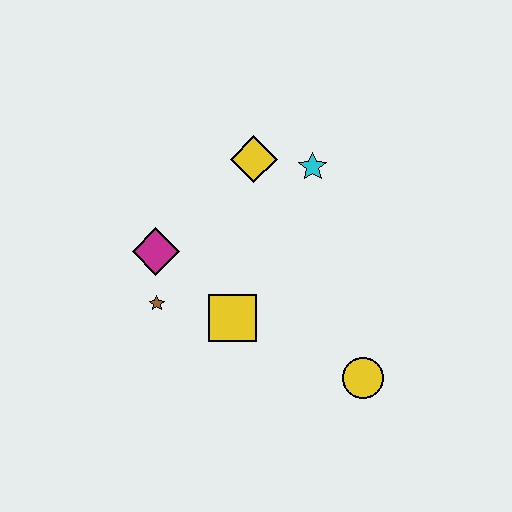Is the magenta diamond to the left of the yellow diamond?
Yes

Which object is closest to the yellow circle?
The yellow square is closest to the yellow circle.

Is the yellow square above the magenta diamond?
No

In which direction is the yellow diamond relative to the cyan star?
The yellow diamond is to the left of the cyan star.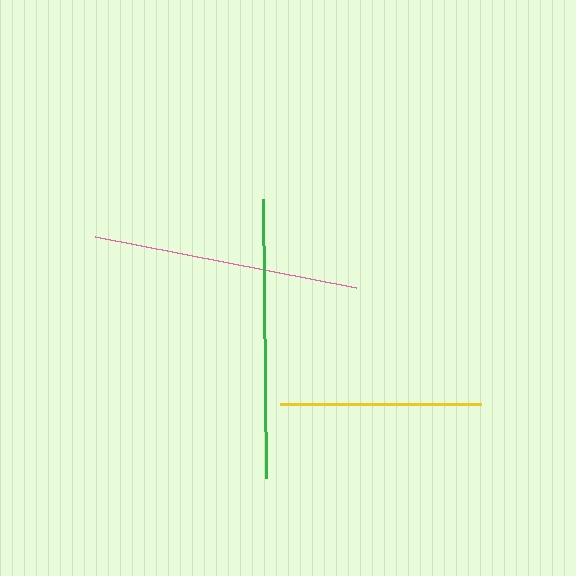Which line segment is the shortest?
The yellow line is the shortest at approximately 201 pixels.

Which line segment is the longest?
The green line is the longest at approximately 279 pixels.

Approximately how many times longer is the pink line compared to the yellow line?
The pink line is approximately 1.3 times the length of the yellow line.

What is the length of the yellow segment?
The yellow segment is approximately 201 pixels long.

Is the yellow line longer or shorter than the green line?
The green line is longer than the yellow line.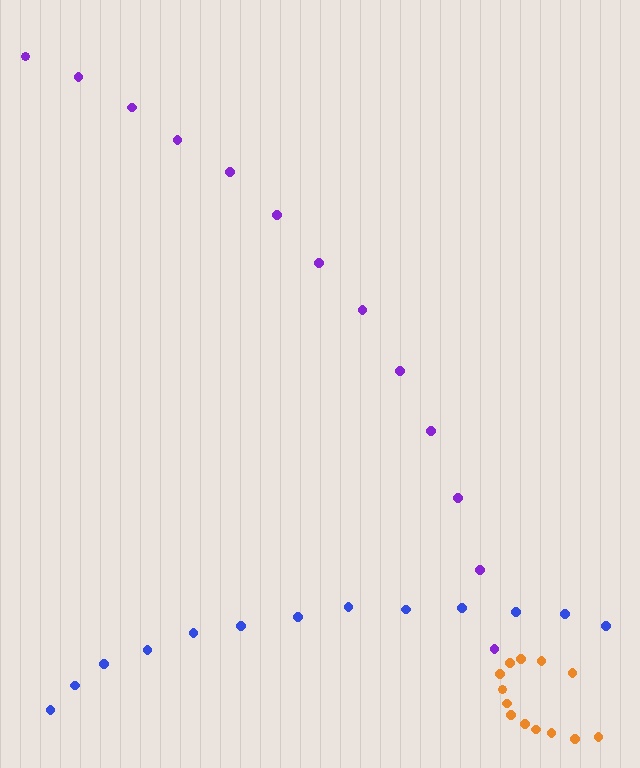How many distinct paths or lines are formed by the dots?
There are 3 distinct paths.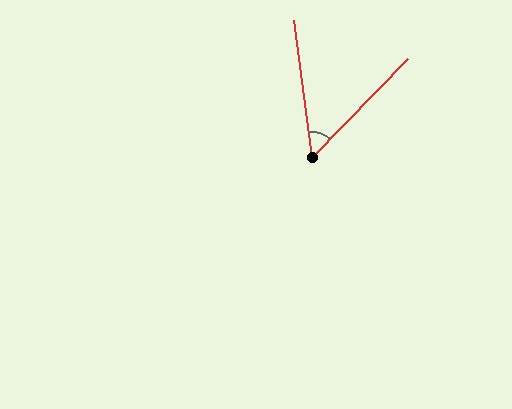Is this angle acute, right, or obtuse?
It is acute.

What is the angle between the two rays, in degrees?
Approximately 52 degrees.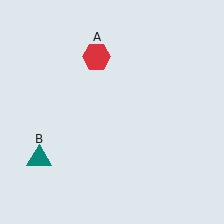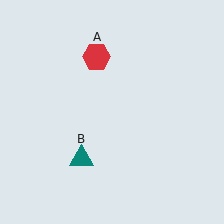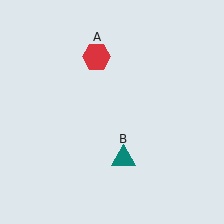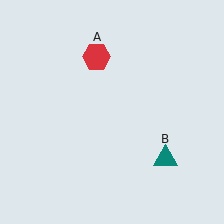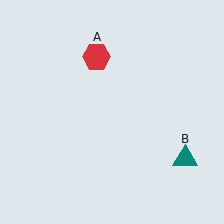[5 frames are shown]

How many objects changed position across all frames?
1 object changed position: teal triangle (object B).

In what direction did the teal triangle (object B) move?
The teal triangle (object B) moved right.